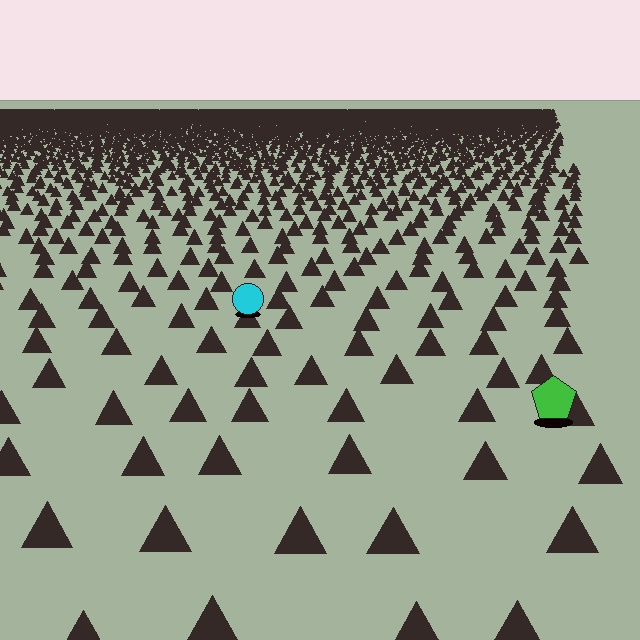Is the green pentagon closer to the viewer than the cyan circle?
Yes. The green pentagon is closer — you can tell from the texture gradient: the ground texture is coarser near it.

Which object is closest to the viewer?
The green pentagon is closest. The texture marks near it are larger and more spread out.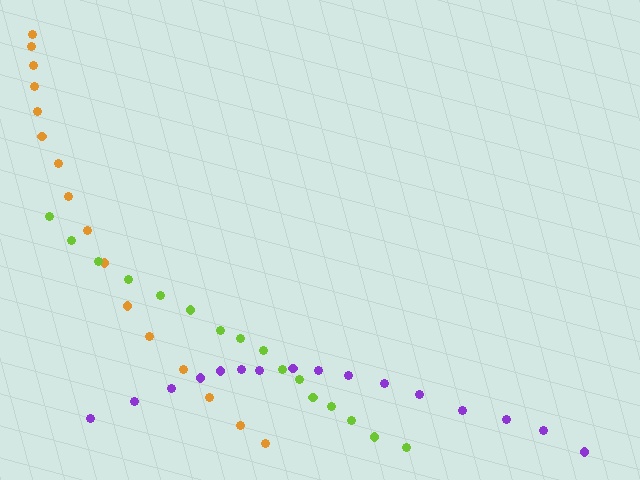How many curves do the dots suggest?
There are 3 distinct paths.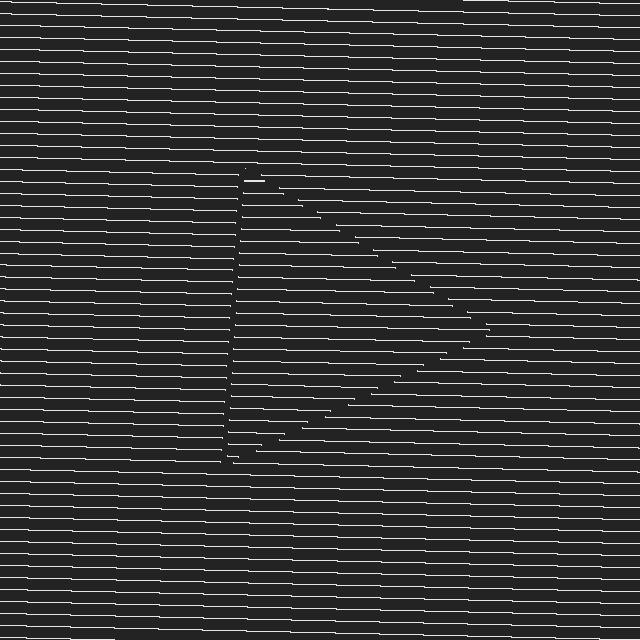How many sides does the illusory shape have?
3 sides — the line-ends trace a triangle.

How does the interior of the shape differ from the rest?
The interior of the shape contains the same grating, shifted by half a period — the contour is defined by the phase discontinuity where line-ends from the inner and outer gratings abut.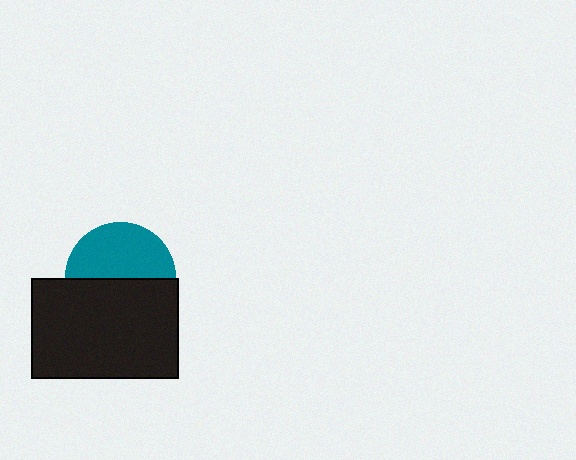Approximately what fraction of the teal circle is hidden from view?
Roughly 50% of the teal circle is hidden behind the black rectangle.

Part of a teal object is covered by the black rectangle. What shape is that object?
It is a circle.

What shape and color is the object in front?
The object in front is a black rectangle.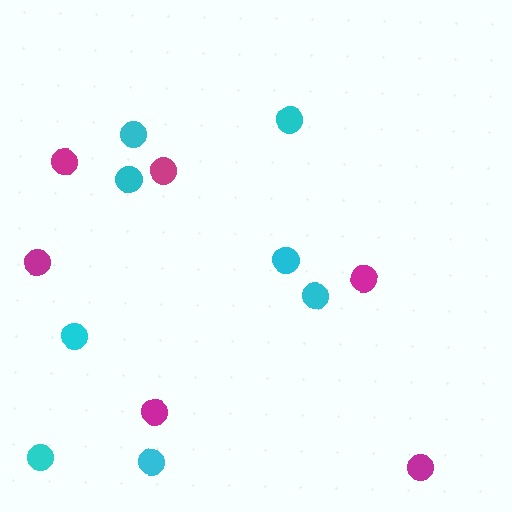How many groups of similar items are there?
There are 2 groups: one group of magenta circles (6) and one group of cyan circles (8).